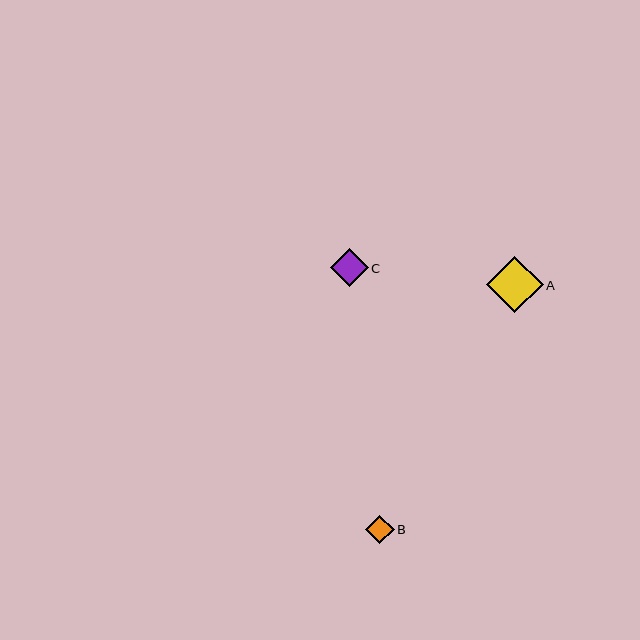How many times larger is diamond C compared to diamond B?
Diamond C is approximately 1.3 times the size of diamond B.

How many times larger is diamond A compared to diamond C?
Diamond A is approximately 1.5 times the size of diamond C.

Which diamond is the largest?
Diamond A is the largest with a size of approximately 56 pixels.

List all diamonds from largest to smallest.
From largest to smallest: A, C, B.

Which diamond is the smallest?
Diamond B is the smallest with a size of approximately 29 pixels.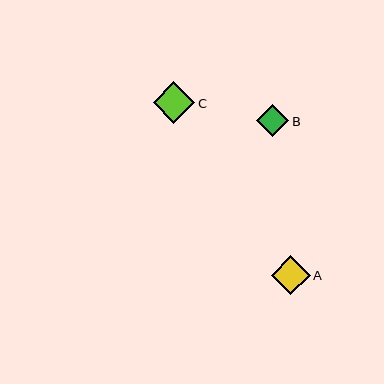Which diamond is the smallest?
Diamond B is the smallest with a size of approximately 32 pixels.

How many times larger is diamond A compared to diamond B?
Diamond A is approximately 1.2 times the size of diamond B.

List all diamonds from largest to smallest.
From largest to smallest: C, A, B.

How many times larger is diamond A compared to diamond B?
Diamond A is approximately 1.2 times the size of diamond B.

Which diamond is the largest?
Diamond C is the largest with a size of approximately 42 pixels.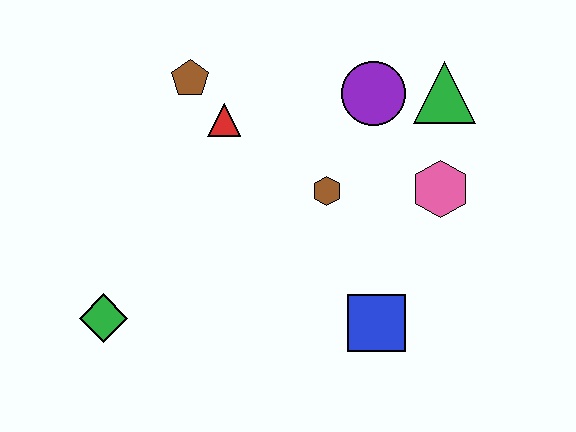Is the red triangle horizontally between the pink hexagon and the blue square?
No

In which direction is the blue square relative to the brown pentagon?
The blue square is below the brown pentagon.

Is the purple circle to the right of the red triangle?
Yes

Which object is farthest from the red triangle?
The blue square is farthest from the red triangle.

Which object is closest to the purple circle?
The green triangle is closest to the purple circle.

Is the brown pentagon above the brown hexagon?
Yes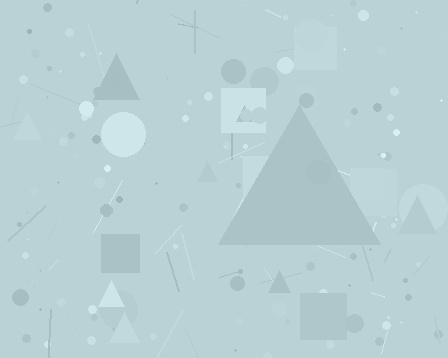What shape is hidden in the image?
A triangle is hidden in the image.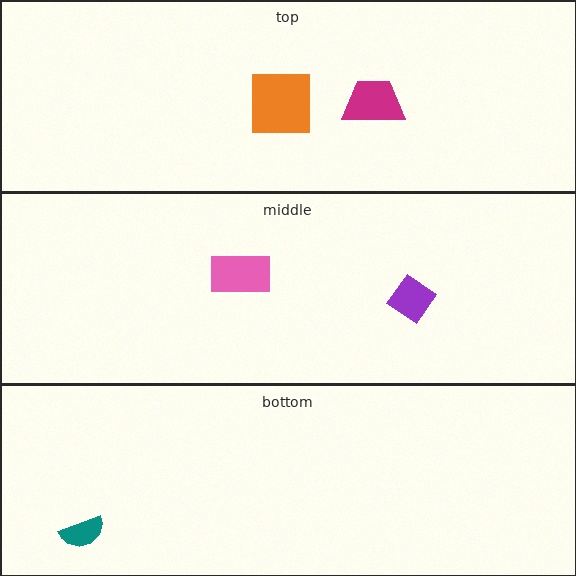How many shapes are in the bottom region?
1.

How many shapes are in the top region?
2.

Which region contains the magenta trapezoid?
The top region.